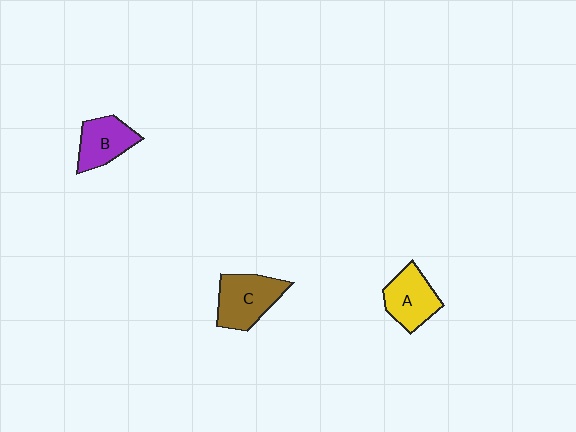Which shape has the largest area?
Shape C (brown).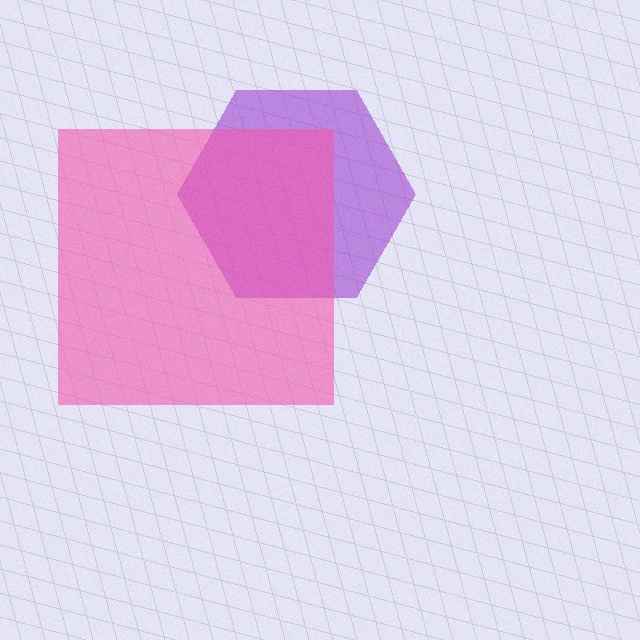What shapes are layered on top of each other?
The layered shapes are: a purple hexagon, a pink square.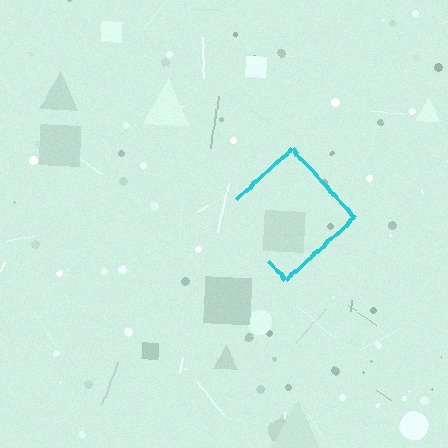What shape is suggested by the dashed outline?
The dashed outline suggests a diamond.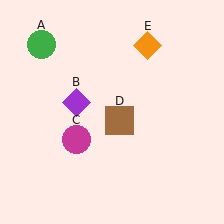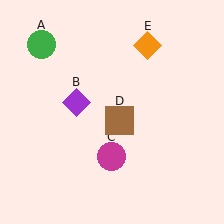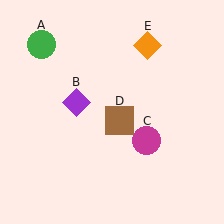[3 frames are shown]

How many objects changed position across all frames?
1 object changed position: magenta circle (object C).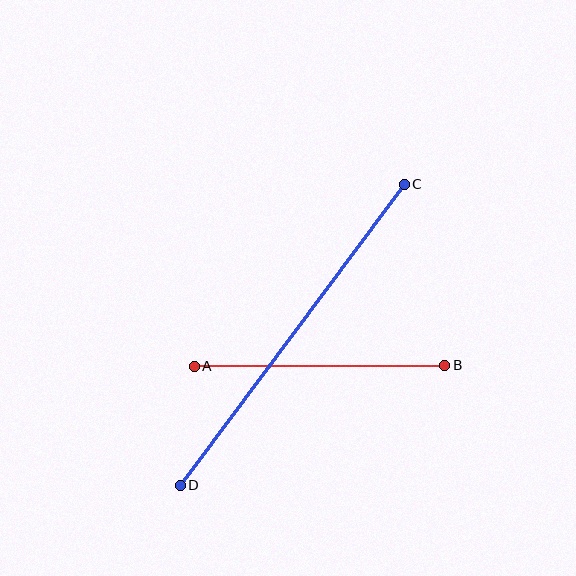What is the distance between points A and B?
The distance is approximately 250 pixels.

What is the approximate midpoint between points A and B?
The midpoint is at approximately (320, 366) pixels.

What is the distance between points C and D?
The distance is approximately 375 pixels.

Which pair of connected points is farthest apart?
Points C and D are farthest apart.